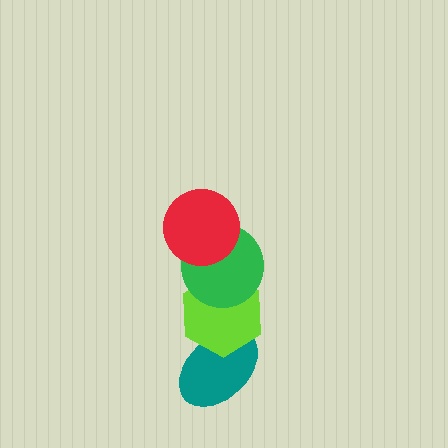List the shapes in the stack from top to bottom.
From top to bottom: the red circle, the green circle, the lime hexagon, the teal ellipse.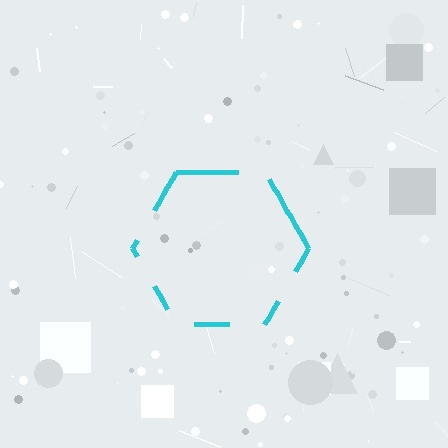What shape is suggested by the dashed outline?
The dashed outline suggests a hexagon.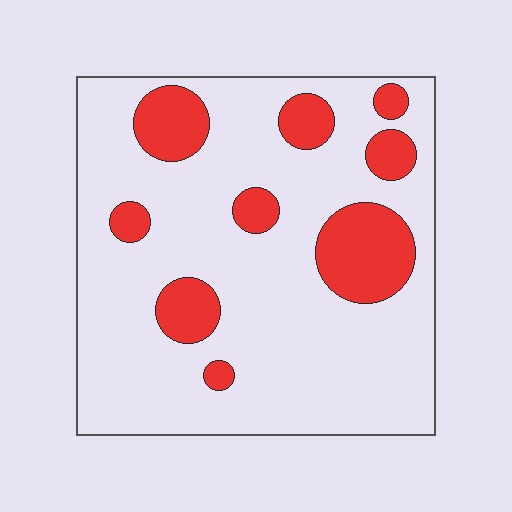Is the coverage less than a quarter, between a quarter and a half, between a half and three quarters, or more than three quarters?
Less than a quarter.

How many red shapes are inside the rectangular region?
9.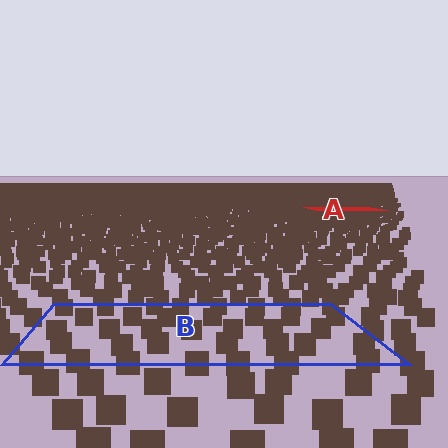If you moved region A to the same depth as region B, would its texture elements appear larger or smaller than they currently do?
They would appear larger. At a closer depth, the same texture elements are projected at a bigger on-screen size.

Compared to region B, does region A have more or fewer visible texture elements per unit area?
Region A has more texture elements per unit area — they are packed more densely because it is farther away.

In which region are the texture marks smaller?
The texture marks are smaller in region A, because it is farther away.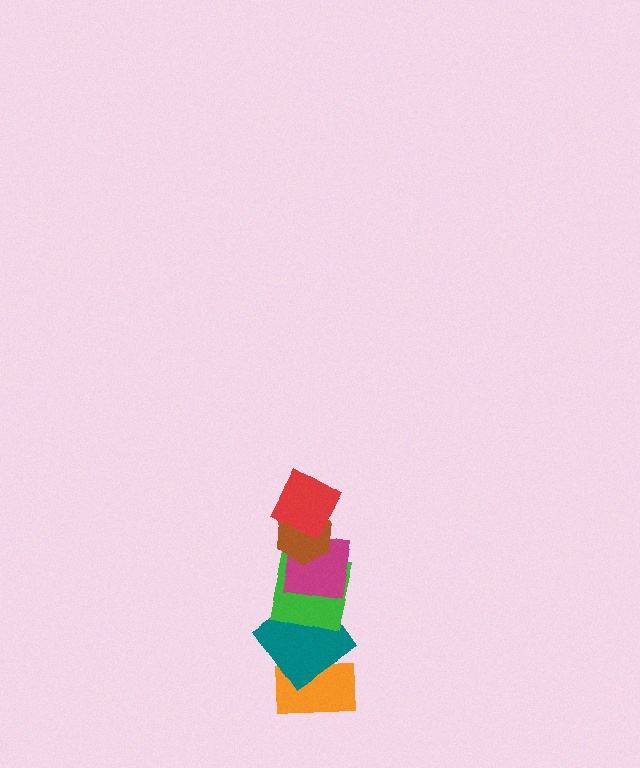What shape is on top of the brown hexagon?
The red square is on top of the brown hexagon.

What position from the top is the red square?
The red square is 1st from the top.